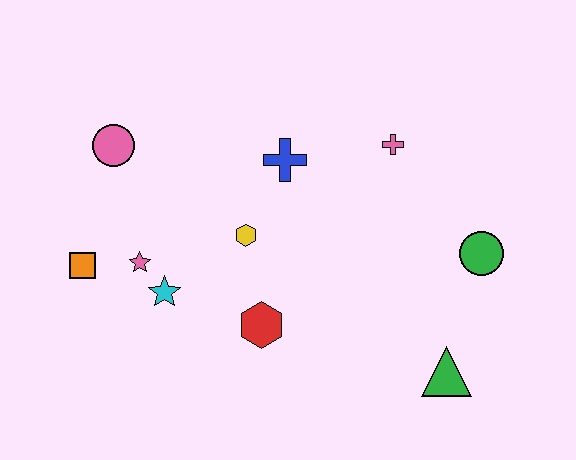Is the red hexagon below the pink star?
Yes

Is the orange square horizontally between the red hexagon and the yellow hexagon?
No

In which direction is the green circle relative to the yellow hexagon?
The green circle is to the right of the yellow hexagon.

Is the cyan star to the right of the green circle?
No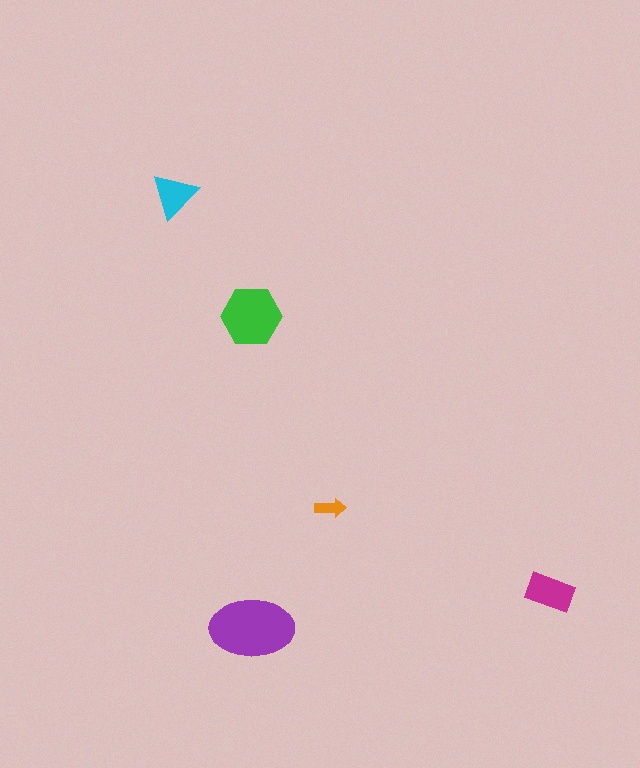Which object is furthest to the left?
The cyan triangle is leftmost.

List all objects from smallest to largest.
The orange arrow, the cyan triangle, the magenta rectangle, the green hexagon, the purple ellipse.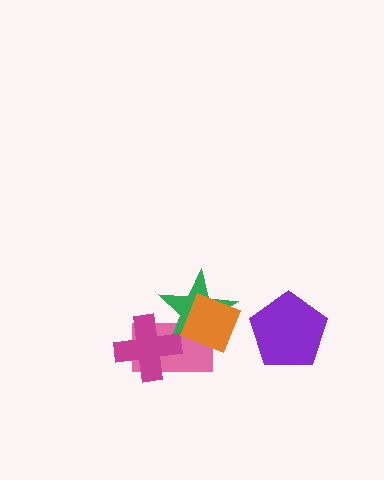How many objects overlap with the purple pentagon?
0 objects overlap with the purple pentagon.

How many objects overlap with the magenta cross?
2 objects overlap with the magenta cross.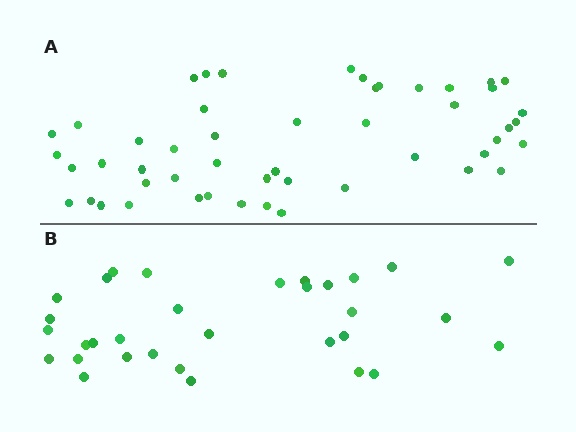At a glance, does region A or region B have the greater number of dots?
Region A (the top region) has more dots.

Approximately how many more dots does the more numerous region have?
Region A has approximately 20 more dots than region B.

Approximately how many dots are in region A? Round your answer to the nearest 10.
About 50 dots.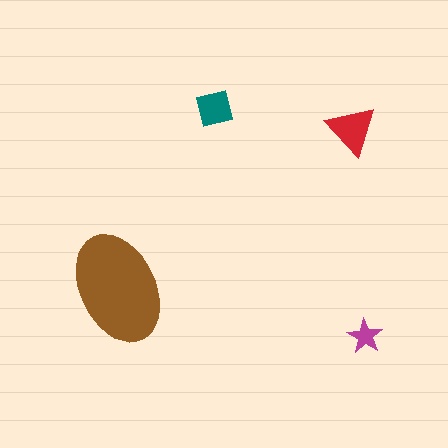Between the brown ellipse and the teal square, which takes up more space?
The brown ellipse.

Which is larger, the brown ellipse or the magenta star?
The brown ellipse.